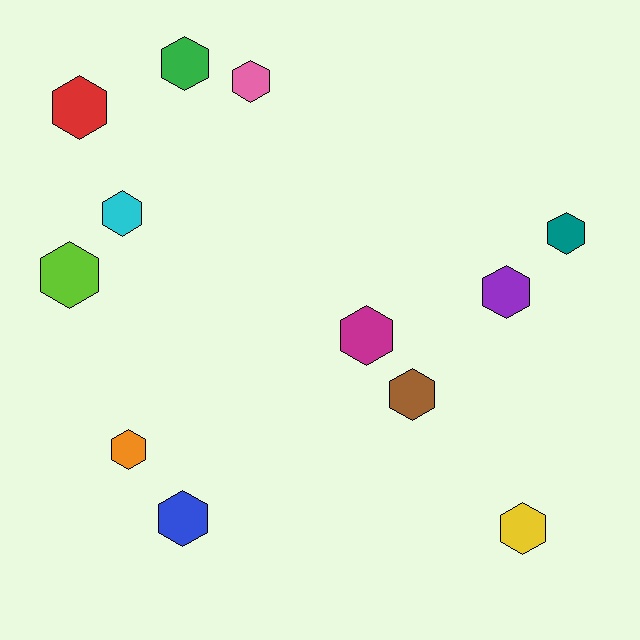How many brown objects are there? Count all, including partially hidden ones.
There is 1 brown object.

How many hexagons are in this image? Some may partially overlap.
There are 12 hexagons.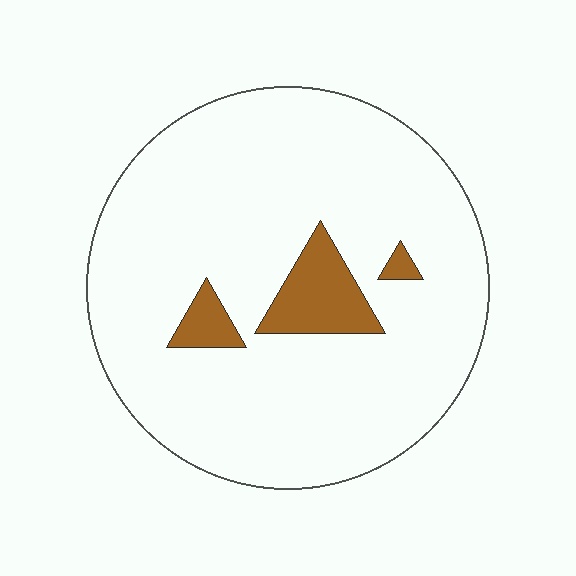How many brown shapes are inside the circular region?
3.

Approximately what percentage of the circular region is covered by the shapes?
Approximately 10%.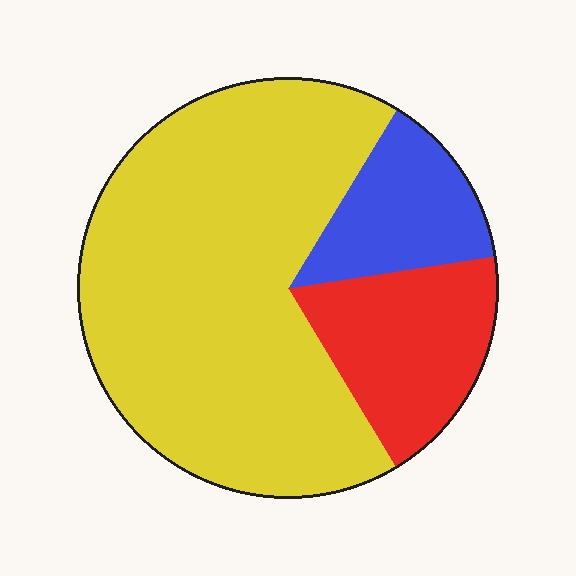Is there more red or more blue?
Red.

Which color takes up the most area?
Yellow, at roughly 65%.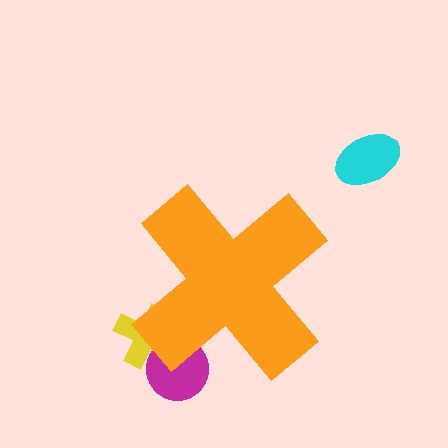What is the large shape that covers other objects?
An orange cross.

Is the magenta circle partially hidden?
Yes, the magenta circle is partially hidden behind the orange cross.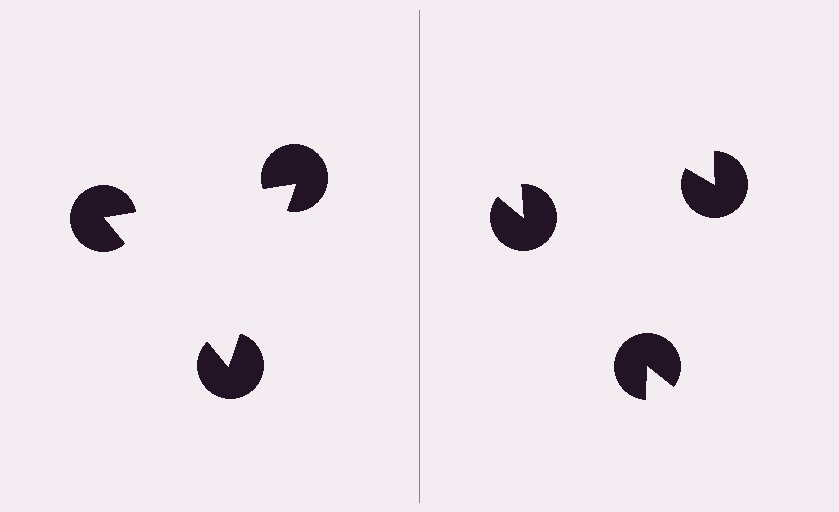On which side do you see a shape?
An illusory triangle appears on the left side. On the right side the wedge cuts are rotated, so no coherent shape forms.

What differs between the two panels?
The pac-man discs are positioned identically on both sides; only the wedge orientations differ. On the left they align to a triangle; on the right they are misaligned.